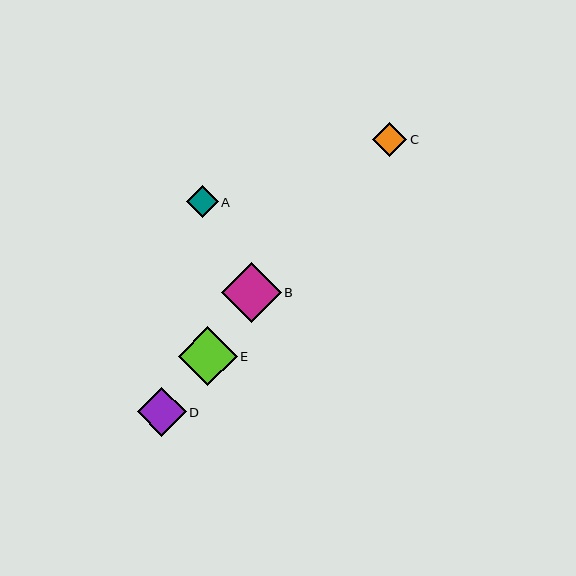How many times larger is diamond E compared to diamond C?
Diamond E is approximately 1.7 times the size of diamond C.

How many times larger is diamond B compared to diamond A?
Diamond B is approximately 1.9 times the size of diamond A.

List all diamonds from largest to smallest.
From largest to smallest: B, E, D, C, A.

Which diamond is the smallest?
Diamond A is the smallest with a size of approximately 32 pixels.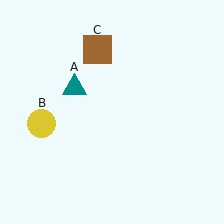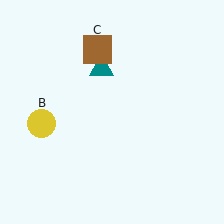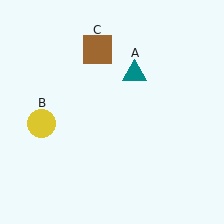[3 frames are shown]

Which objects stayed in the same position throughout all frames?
Yellow circle (object B) and brown square (object C) remained stationary.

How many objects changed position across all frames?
1 object changed position: teal triangle (object A).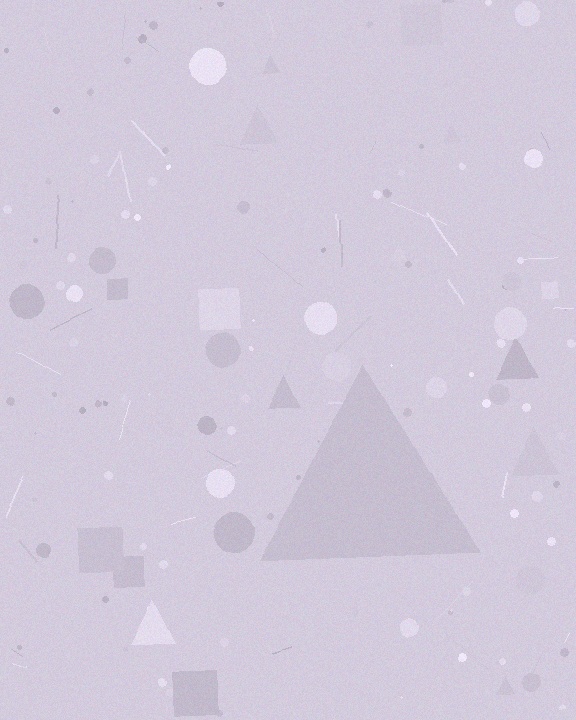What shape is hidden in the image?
A triangle is hidden in the image.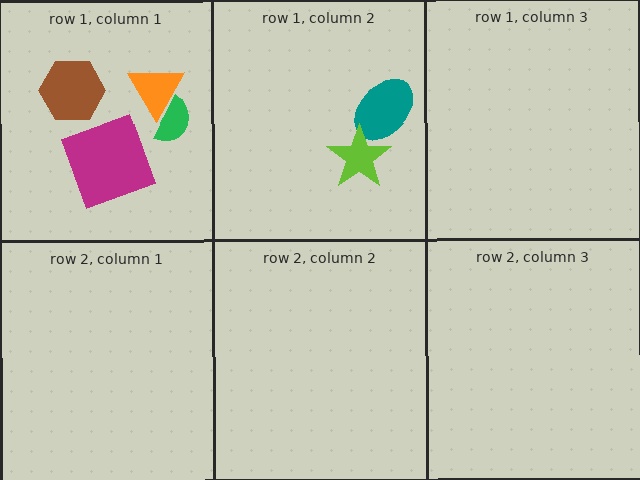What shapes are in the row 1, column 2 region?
The teal ellipse, the lime star.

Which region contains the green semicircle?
The row 1, column 1 region.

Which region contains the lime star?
The row 1, column 2 region.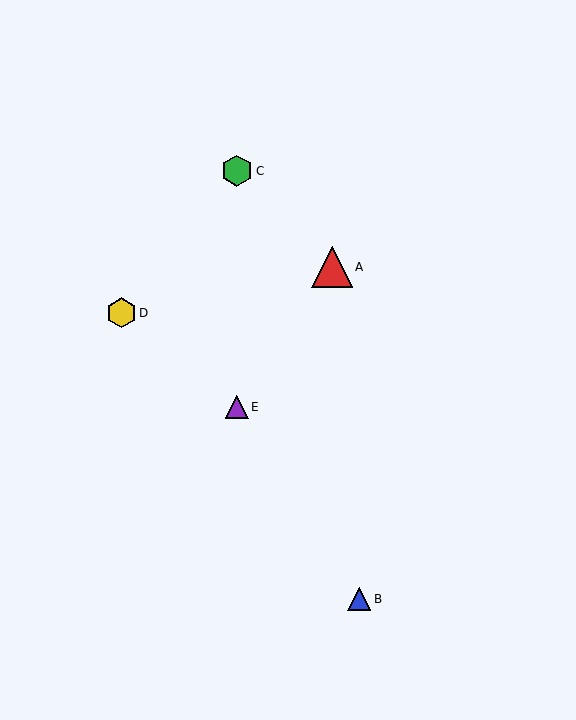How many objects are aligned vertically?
2 objects (C, E) are aligned vertically.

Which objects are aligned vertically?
Objects C, E are aligned vertically.